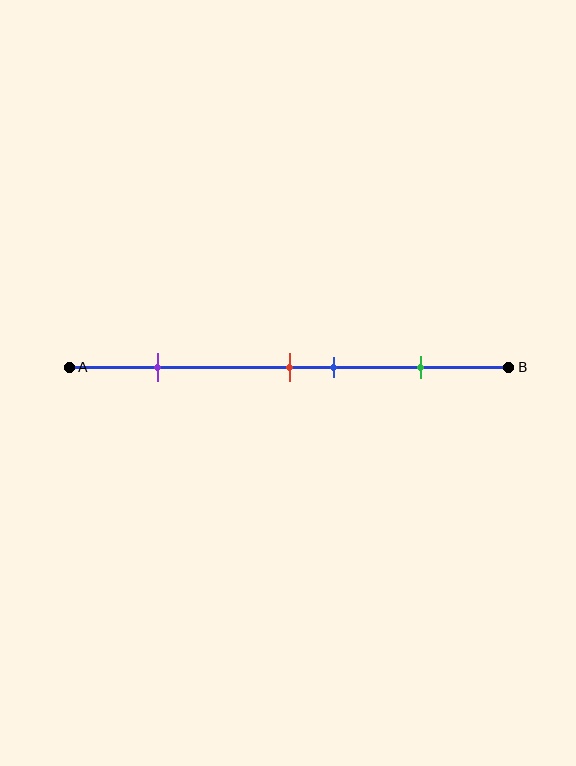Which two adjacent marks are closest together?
The red and blue marks are the closest adjacent pair.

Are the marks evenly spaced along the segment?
No, the marks are not evenly spaced.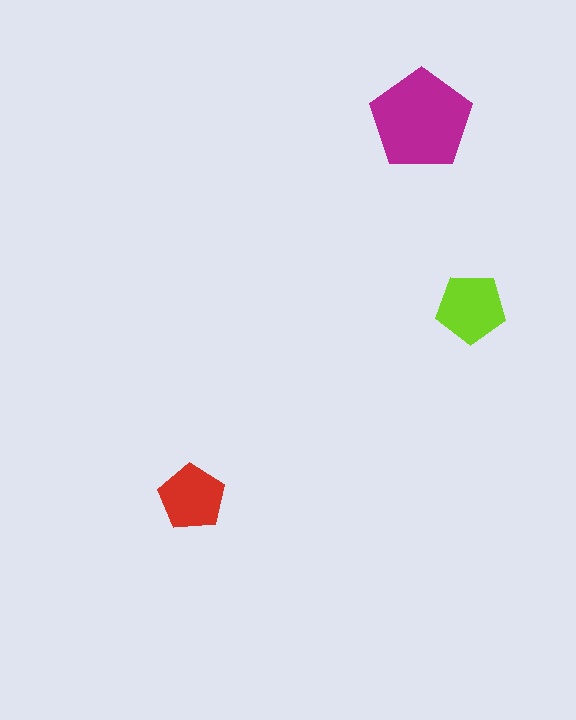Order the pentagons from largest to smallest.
the magenta one, the lime one, the red one.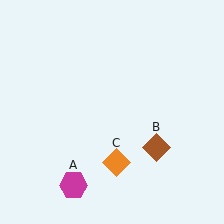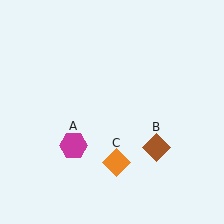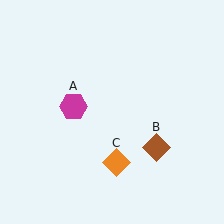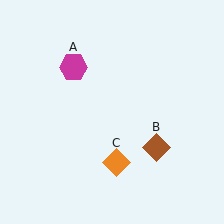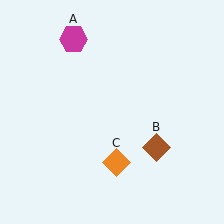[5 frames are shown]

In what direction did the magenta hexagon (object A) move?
The magenta hexagon (object A) moved up.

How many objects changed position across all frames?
1 object changed position: magenta hexagon (object A).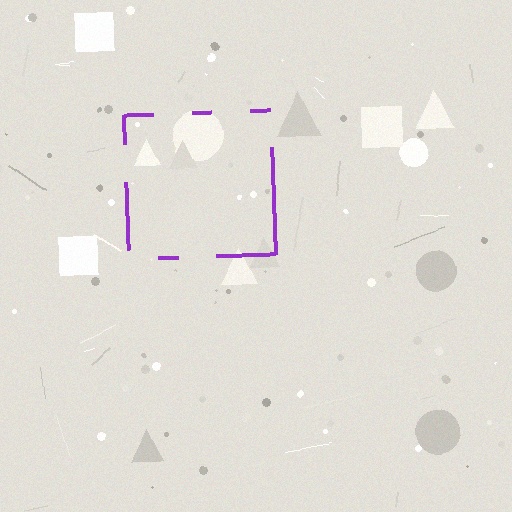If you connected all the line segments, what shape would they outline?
They would outline a square.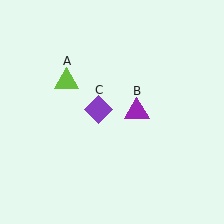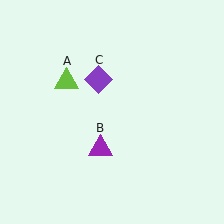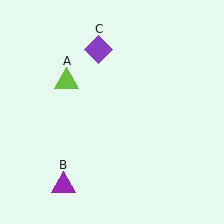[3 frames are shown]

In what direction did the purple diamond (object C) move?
The purple diamond (object C) moved up.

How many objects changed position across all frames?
2 objects changed position: purple triangle (object B), purple diamond (object C).